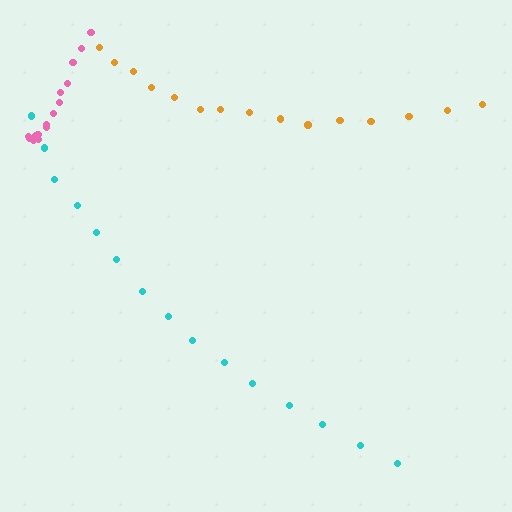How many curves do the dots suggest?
There are 3 distinct paths.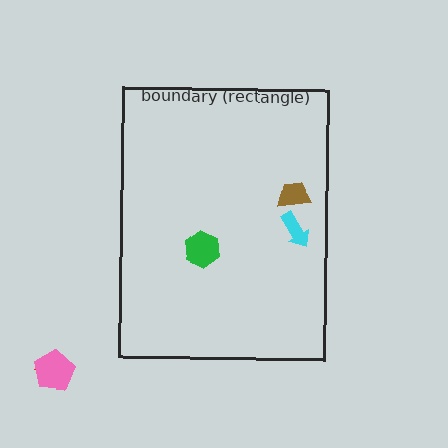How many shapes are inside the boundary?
3 inside, 2 outside.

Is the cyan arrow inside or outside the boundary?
Inside.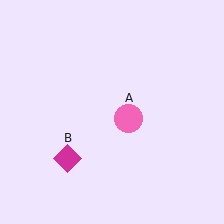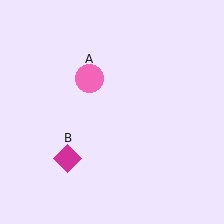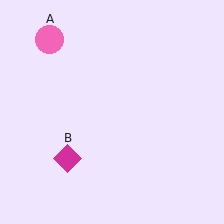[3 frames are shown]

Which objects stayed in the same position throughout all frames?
Magenta diamond (object B) remained stationary.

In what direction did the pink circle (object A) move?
The pink circle (object A) moved up and to the left.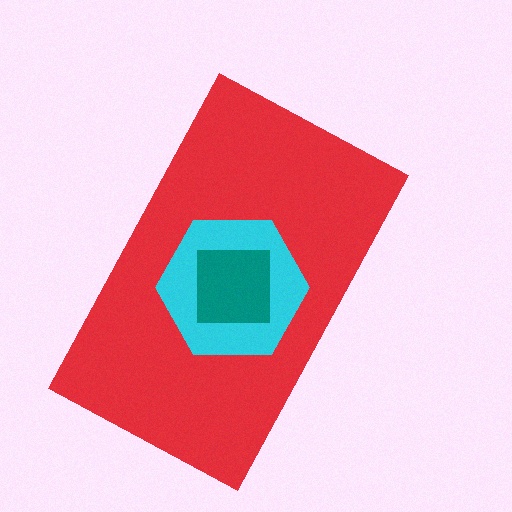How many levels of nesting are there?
3.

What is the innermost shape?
The teal square.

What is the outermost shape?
The red rectangle.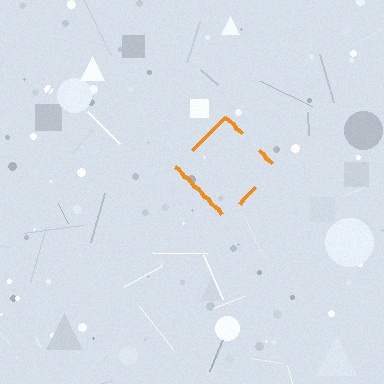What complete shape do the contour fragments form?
The contour fragments form a diamond.